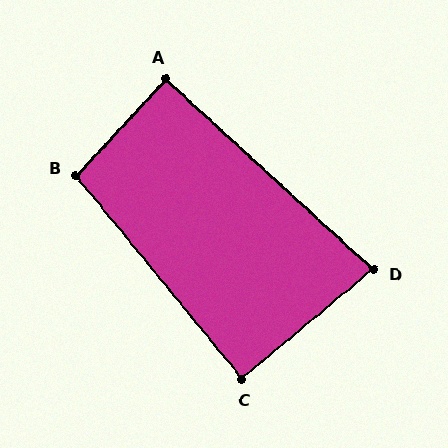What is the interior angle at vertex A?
Approximately 91 degrees (approximately right).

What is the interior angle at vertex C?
Approximately 89 degrees (approximately right).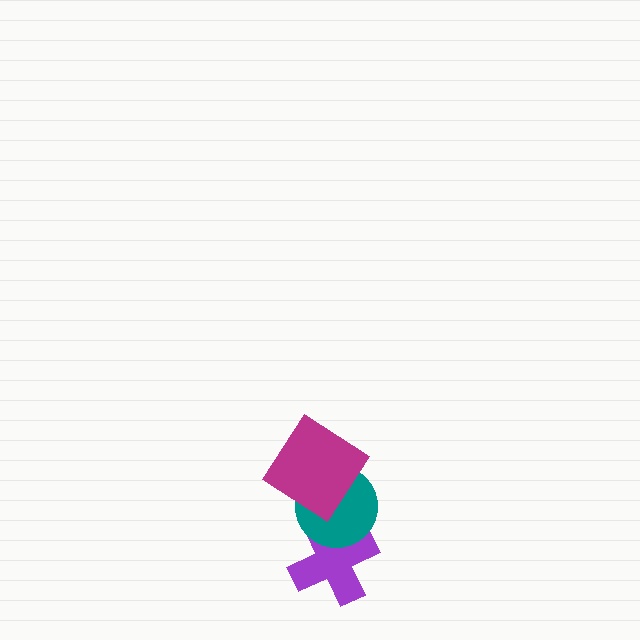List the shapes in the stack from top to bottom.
From top to bottom: the magenta diamond, the teal circle, the purple cross.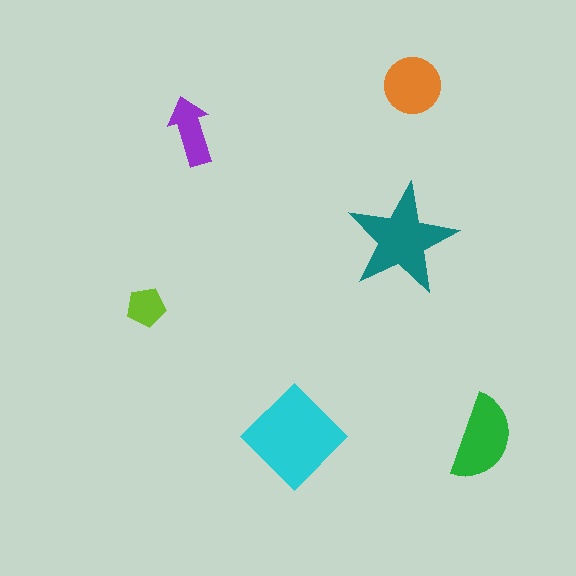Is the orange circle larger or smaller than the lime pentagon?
Larger.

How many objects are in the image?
There are 6 objects in the image.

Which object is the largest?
The cyan diamond.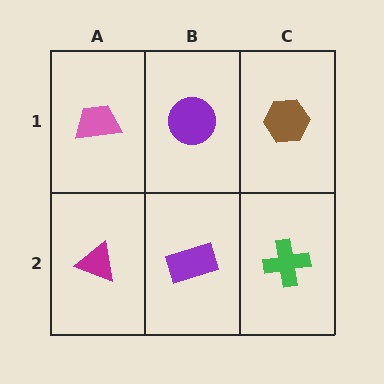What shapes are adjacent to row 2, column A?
A pink trapezoid (row 1, column A), a purple rectangle (row 2, column B).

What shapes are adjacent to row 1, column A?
A magenta triangle (row 2, column A), a purple circle (row 1, column B).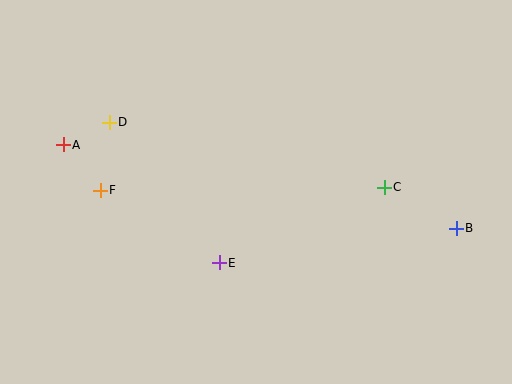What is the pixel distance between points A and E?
The distance between A and E is 196 pixels.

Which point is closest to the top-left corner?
Point A is closest to the top-left corner.